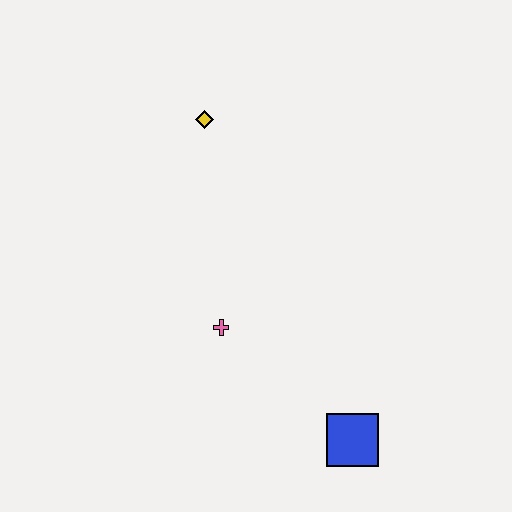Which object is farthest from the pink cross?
The yellow diamond is farthest from the pink cross.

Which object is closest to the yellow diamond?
The pink cross is closest to the yellow diamond.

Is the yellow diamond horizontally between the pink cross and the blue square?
No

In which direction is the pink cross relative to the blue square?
The pink cross is to the left of the blue square.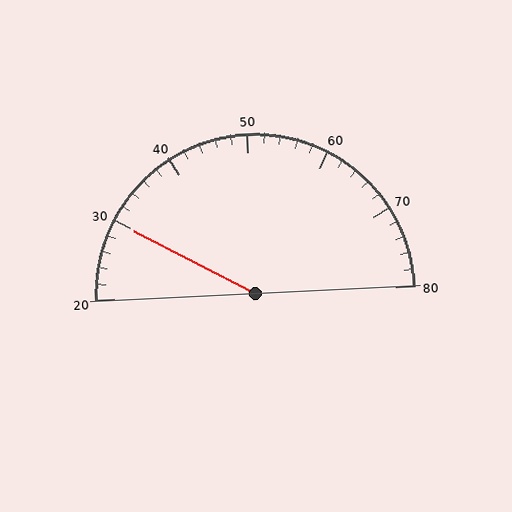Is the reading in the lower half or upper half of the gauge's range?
The reading is in the lower half of the range (20 to 80).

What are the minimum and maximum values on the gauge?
The gauge ranges from 20 to 80.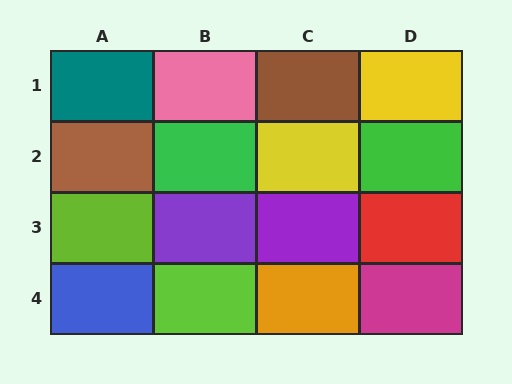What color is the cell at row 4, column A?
Blue.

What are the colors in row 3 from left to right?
Lime, purple, purple, red.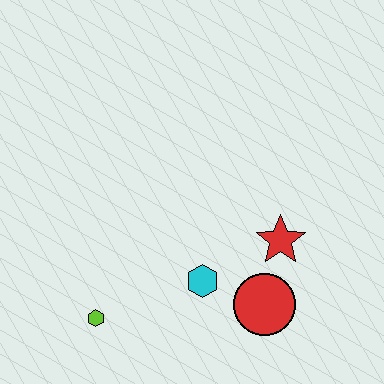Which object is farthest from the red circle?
The lime hexagon is farthest from the red circle.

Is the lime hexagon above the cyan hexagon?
No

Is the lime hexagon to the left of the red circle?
Yes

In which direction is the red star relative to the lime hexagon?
The red star is to the right of the lime hexagon.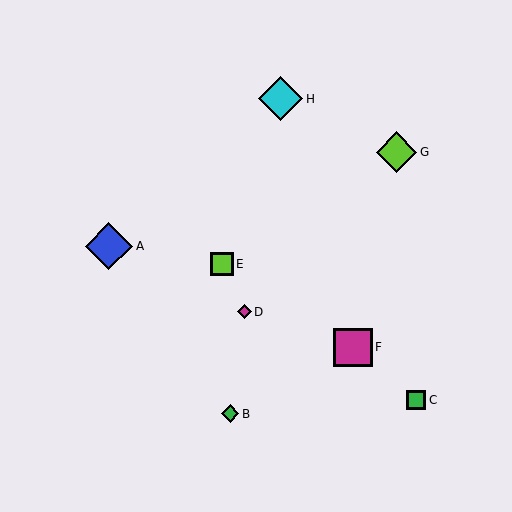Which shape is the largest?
The blue diamond (labeled A) is the largest.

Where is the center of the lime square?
The center of the lime square is at (222, 264).